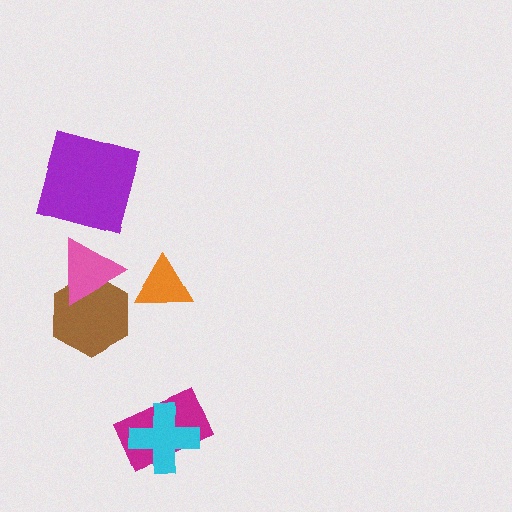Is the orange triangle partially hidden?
No, no other shape covers it.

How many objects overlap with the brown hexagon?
1 object overlaps with the brown hexagon.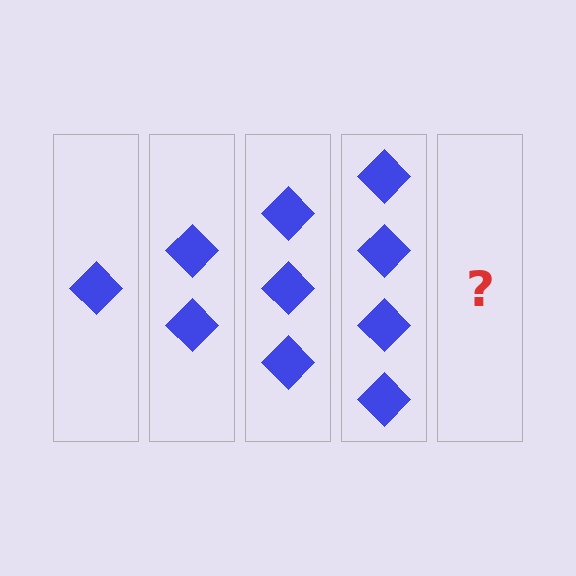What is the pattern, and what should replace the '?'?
The pattern is that each step adds one more diamond. The '?' should be 5 diamonds.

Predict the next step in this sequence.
The next step is 5 diamonds.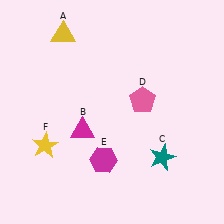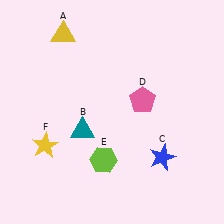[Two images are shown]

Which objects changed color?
B changed from magenta to teal. C changed from teal to blue. E changed from magenta to lime.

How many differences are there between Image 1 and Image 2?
There are 3 differences between the two images.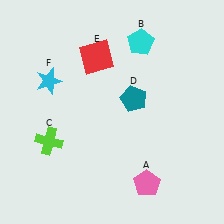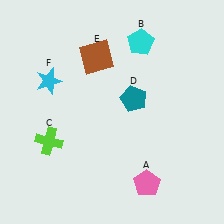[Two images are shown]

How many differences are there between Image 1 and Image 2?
There is 1 difference between the two images.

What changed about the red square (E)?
In Image 1, E is red. In Image 2, it changed to brown.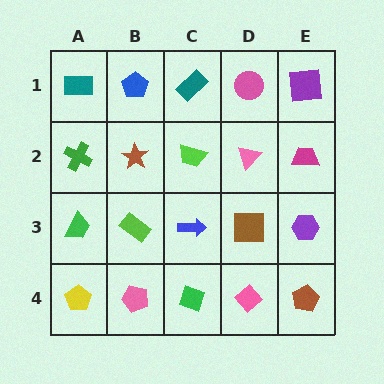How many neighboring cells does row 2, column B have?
4.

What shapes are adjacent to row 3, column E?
A magenta trapezoid (row 2, column E), a brown pentagon (row 4, column E), a brown square (row 3, column D).